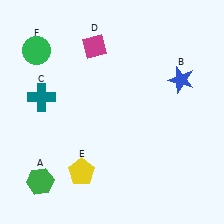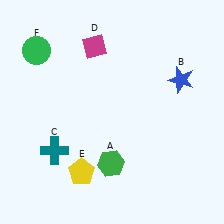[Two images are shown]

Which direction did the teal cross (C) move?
The teal cross (C) moved down.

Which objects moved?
The objects that moved are: the green hexagon (A), the teal cross (C).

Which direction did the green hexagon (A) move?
The green hexagon (A) moved right.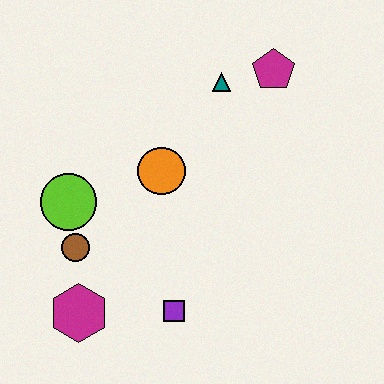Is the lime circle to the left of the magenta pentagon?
Yes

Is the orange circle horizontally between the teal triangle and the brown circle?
Yes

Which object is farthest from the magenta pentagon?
The magenta hexagon is farthest from the magenta pentagon.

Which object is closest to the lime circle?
The brown circle is closest to the lime circle.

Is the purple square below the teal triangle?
Yes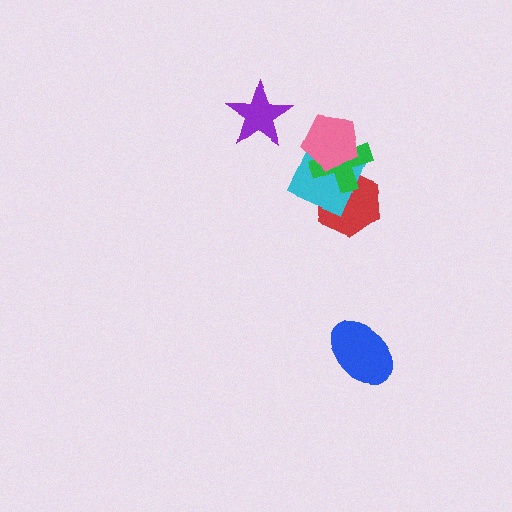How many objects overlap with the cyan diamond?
3 objects overlap with the cyan diamond.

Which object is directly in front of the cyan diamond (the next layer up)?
The green cross is directly in front of the cyan diamond.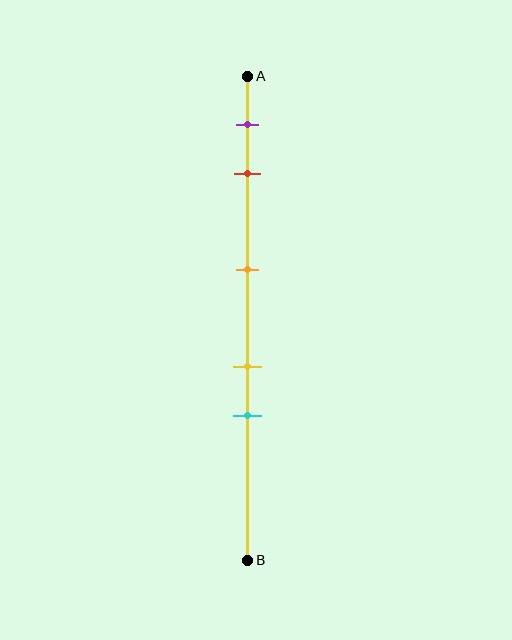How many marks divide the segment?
There are 5 marks dividing the segment.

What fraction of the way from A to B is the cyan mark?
The cyan mark is approximately 70% (0.7) of the way from A to B.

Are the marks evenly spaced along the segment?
No, the marks are not evenly spaced.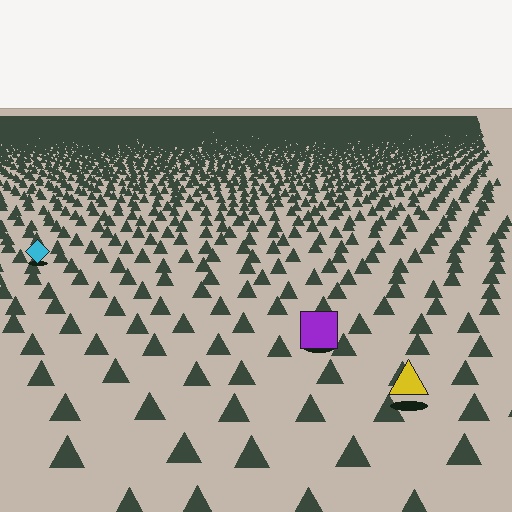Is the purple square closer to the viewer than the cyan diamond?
Yes. The purple square is closer — you can tell from the texture gradient: the ground texture is coarser near it.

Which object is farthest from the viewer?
The cyan diamond is farthest from the viewer. It appears smaller and the ground texture around it is denser.